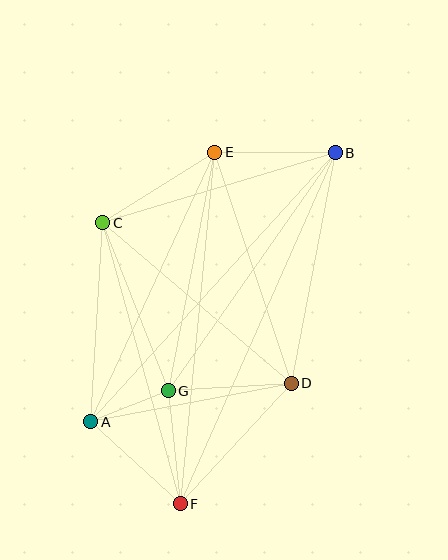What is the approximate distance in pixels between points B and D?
The distance between B and D is approximately 235 pixels.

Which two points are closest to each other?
Points A and G are closest to each other.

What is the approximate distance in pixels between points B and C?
The distance between B and C is approximately 243 pixels.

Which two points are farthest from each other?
Points B and F are farthest from each other.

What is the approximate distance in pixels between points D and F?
The distance between D and F is approximately 164 pixels.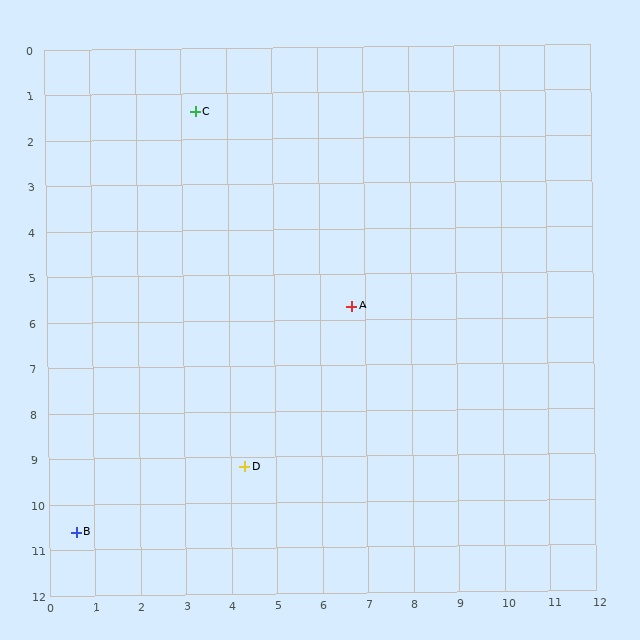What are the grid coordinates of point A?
Point A is at approximately (6.7, 5.7).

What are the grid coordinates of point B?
Point B is at approximately (0.6, 10.6).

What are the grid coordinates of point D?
Point D is at approximately (4.3, 9.2).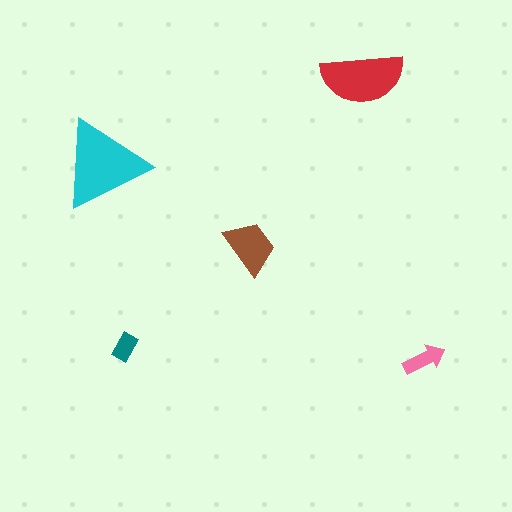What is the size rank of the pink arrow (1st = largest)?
4th.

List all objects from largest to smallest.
The cyan triangle, the red semicircle, the brown trapezoid, the pink arrow, the teal rectangle.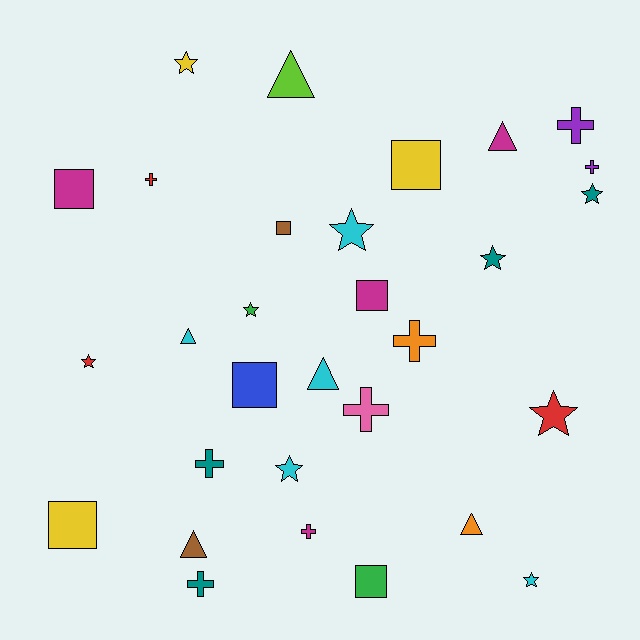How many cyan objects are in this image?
There are 5 cyan objects.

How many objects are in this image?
There are 30 objects.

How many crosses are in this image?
There are 8 crosses.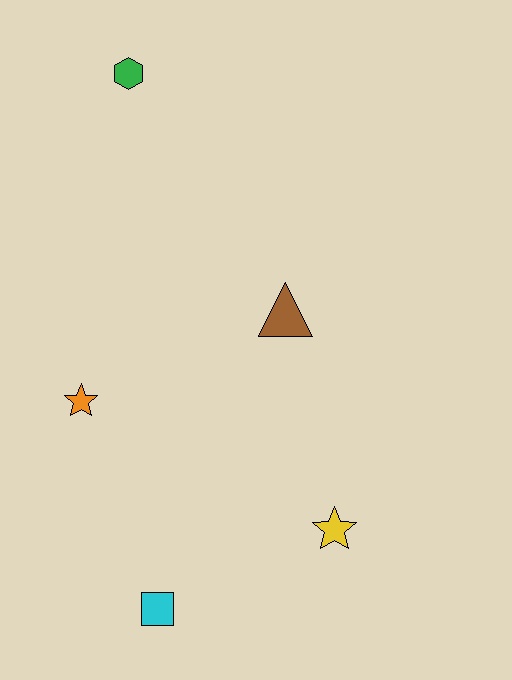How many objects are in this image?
There are 5 objects.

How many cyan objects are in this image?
There is 1 cyan object.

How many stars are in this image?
There are 2 stars.